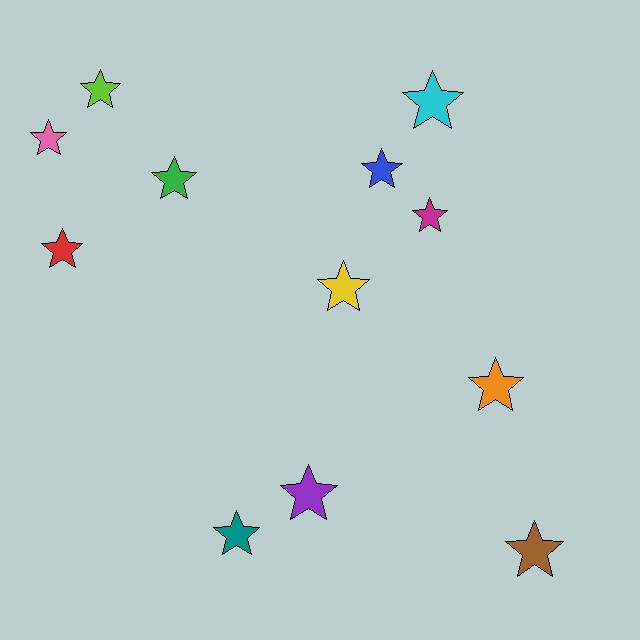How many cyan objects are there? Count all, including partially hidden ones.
There is 1 cyan object.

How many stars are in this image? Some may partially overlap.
There are 12 stars.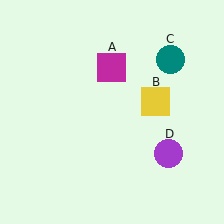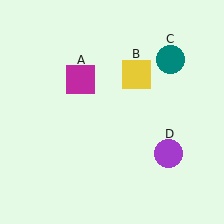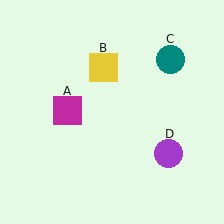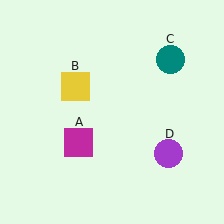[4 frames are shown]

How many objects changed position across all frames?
2 objects changed position: magenta square (object A), yellow square (object B).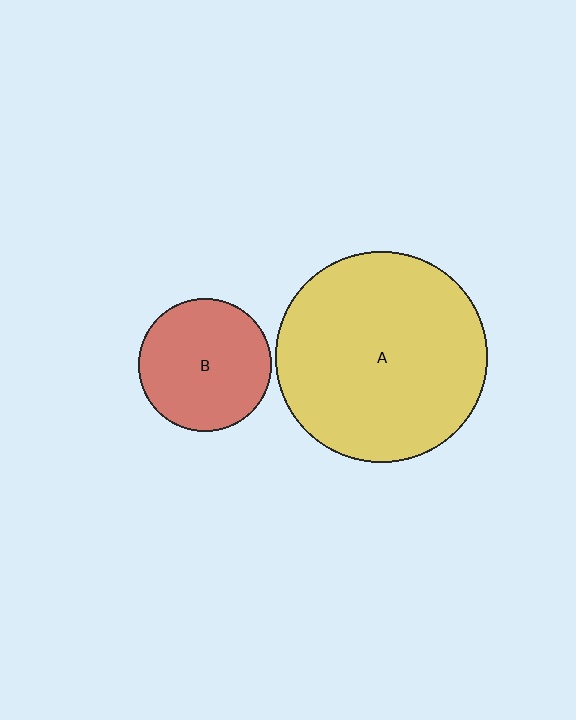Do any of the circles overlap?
No, none of the circles overlap.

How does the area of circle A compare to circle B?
Approximately 2.5 times.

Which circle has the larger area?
Circle A (yellow).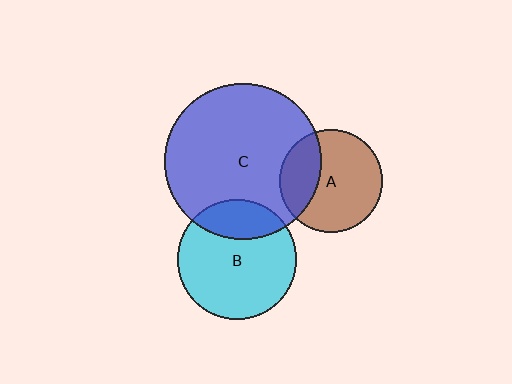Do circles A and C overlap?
Yes.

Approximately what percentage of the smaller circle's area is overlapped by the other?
Approximately 30%.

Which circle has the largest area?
Circle C (blue).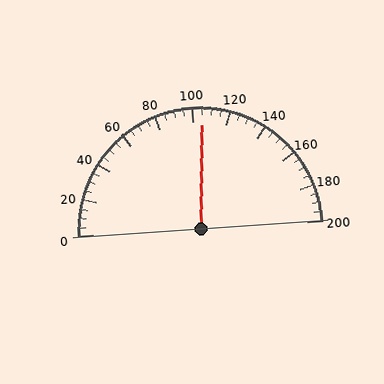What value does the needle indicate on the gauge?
The needle indicates approximately 105.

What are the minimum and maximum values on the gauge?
The gauge ranges from 0 to 200.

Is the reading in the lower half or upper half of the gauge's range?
The reading is in the upper half of the range (0 to 200).